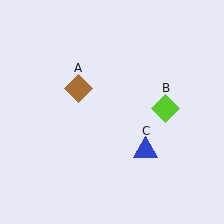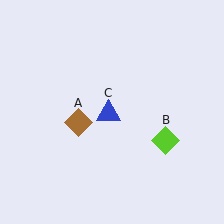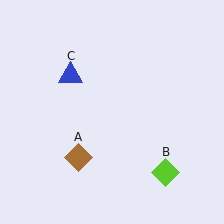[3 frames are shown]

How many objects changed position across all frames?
3 objects changed position: brown diamond (object A), lime diamond (object B), blue triangle (object C).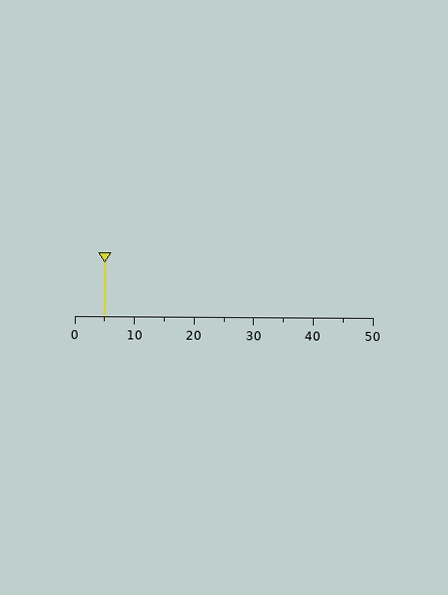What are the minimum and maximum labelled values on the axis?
The axis runs from 0 to 50.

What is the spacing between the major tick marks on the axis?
The major ticks are spaced 10 apart.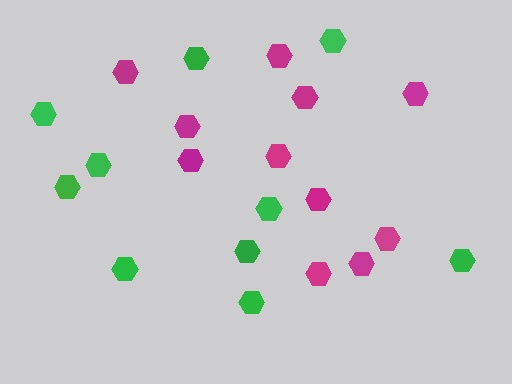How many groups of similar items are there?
There are 2 groups: one group of green hexagons (10) and one group of magenta hexagons (11).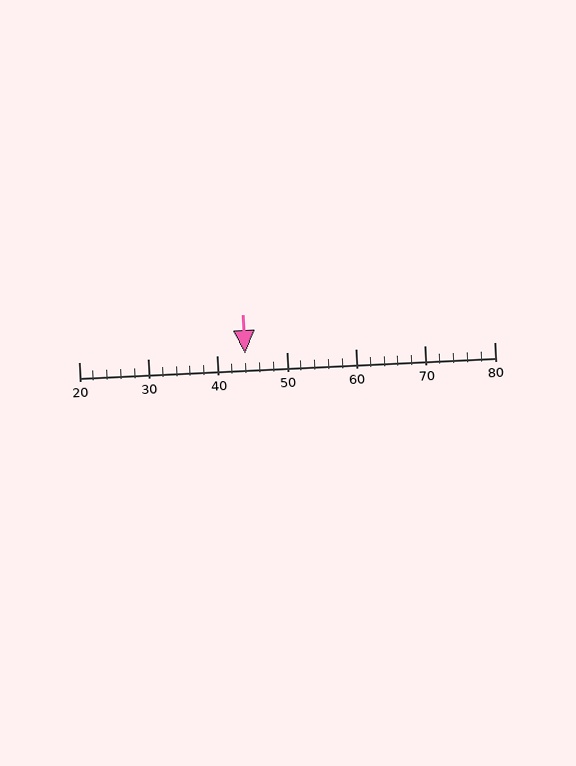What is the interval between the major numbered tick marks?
The major tick marks are spaced 10 units apart.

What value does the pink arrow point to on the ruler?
The pink arrow points to approximately 44.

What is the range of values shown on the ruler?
The ruler shows values from 20 to 80.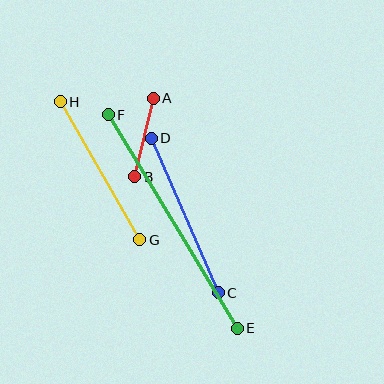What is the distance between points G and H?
The distance is approximately 159 pixels.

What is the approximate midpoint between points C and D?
The midpoint is at approximately (185, 215) pixels.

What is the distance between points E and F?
The distance is approximately 249 pixels.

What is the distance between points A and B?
The distance is approximately 81 pixels.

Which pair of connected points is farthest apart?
Points E and F are farthest apart.